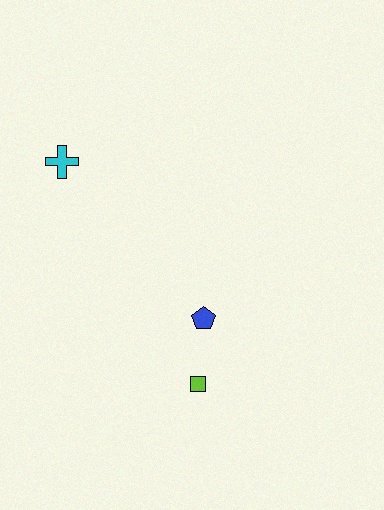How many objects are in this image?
There are 3 objects.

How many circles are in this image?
There are no circles.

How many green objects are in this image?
There are no green objects.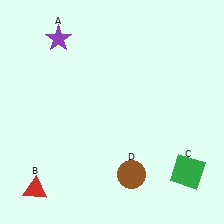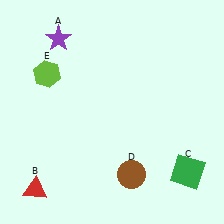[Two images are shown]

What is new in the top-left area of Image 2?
A lime hexagon (E) was added in the top-left area of Image 2.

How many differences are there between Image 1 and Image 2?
There is 1 difference between the two images.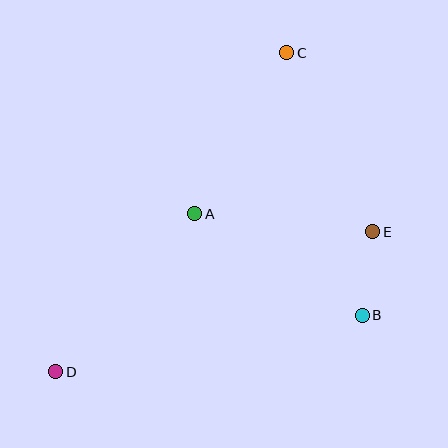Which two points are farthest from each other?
Points C and D are farthest from each other.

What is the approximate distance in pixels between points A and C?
The distance between A and C is approximately 185 pixels.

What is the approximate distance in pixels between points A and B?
The distance between A and B is approximately 196 pixels.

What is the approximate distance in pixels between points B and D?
The distance between B and D is approximately 312 pixels.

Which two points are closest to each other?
Points B and E are closest to each other.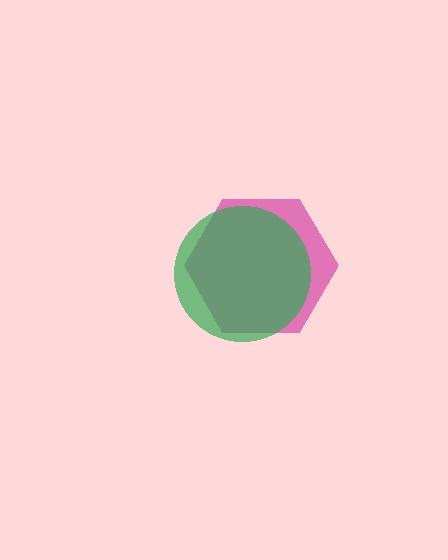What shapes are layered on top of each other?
The layered shapes are: a magenta hexagon, a green circle.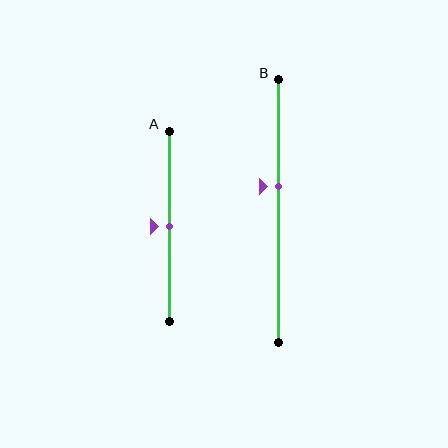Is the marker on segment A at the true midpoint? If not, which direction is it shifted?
Yes, the marker on segment A is at the true midpoint.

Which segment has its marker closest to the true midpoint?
Segment A has its marker closest to the true midpoint.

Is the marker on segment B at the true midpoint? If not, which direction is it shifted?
No, the marker on segment B is shifted upward by about 9% of the segment length.